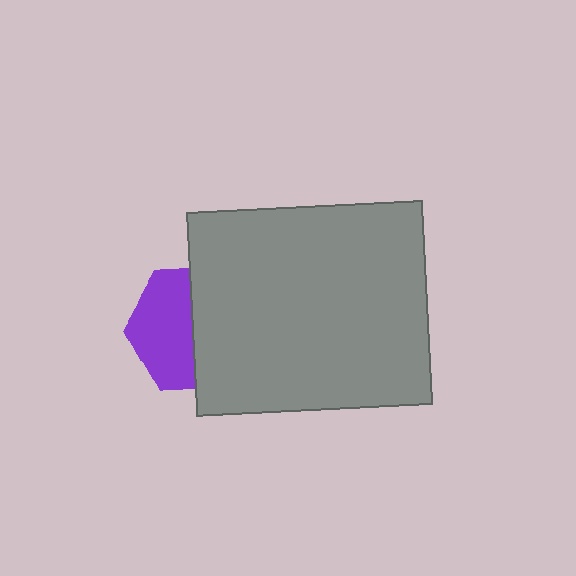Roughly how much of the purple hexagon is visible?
About half of it is visible (roughly 49%).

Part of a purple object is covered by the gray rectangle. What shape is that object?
It is a hexagon.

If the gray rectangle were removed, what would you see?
You would see the complete purple hexagon.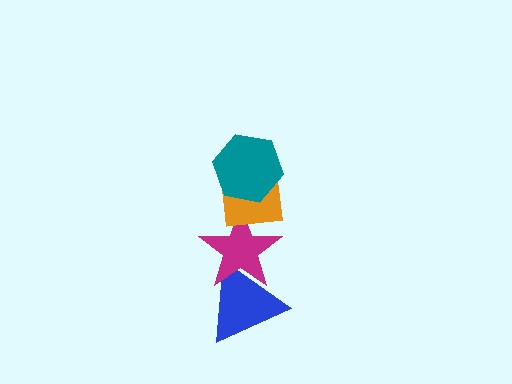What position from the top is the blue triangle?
The blue triangle is 4th from the top.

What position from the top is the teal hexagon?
The teal hexagon is 1st from the top.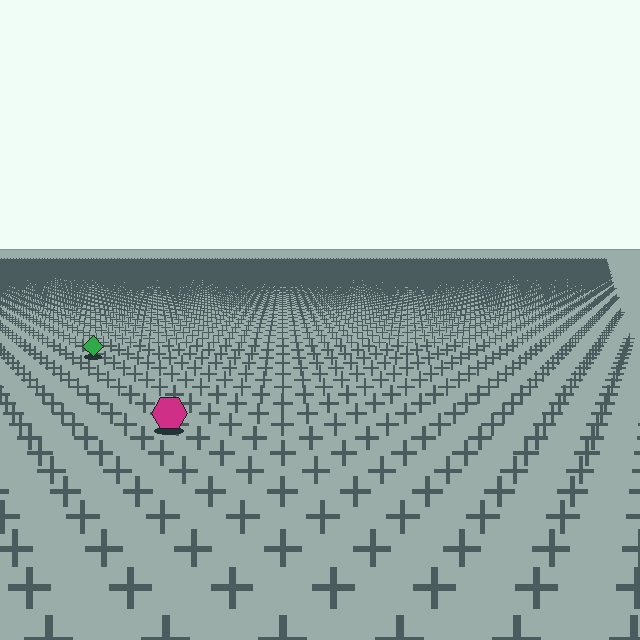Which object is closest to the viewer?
The magenta hexagon is closest. The texture marks near it are larger and more spread out.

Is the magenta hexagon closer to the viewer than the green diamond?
Yes. The magenta hexagon is closer — you can tell from the texture gradient: the ground texture is coarser near it.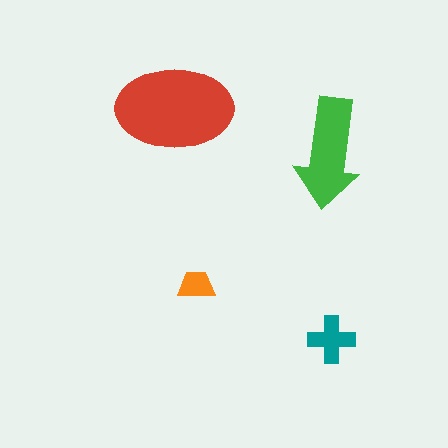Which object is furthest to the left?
The red ellipse is leftmost.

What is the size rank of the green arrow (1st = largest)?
2nd.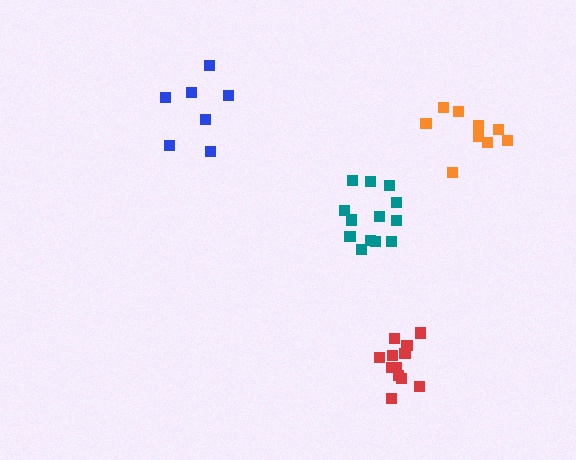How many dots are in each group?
Group 1: 13 dots, Group 2: 7 dots, Group 3: 9 dots, Group 4: 12 dots (41 total).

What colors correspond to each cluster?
The clusters are colored: teal, blue, orange, red.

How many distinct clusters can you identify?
There are 4 distinct clusters.